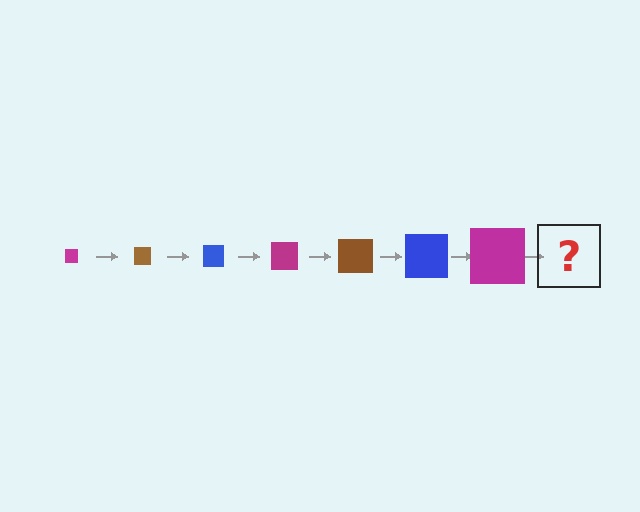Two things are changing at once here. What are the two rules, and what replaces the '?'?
The two rules are that the square grows larger each step and the color cycles through magenta, brown, and blue. The '?' should be a brown square, larger than the previous one.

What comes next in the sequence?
The next element should be a brown square, larger than the previous one.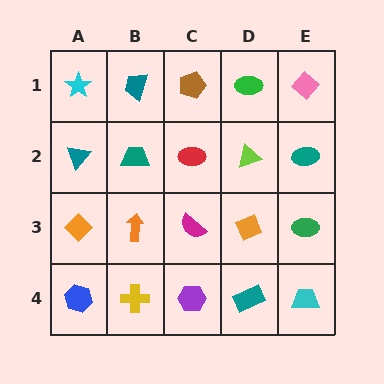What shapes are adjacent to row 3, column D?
A lime triangle (row 2, column D), a teal rectangle (row 4, column D), a magenta semicircle (row 3, column C), a green ellipse (row 3, column E).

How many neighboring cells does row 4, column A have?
2.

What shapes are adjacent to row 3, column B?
A teal trapezoid (row 2, column B), a yellow cross (row 4, column B), an orange diamond (row 3, column A), a magenta semicircle (row 3, column C).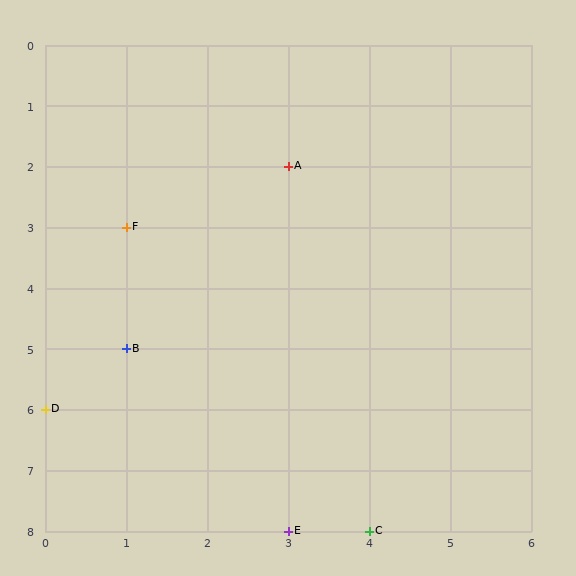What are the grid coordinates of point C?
Point C is at grid coordinates (4, 8).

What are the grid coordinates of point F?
Point F is at grid coordinates (1, 3).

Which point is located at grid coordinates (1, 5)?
Point B is at (1, 5).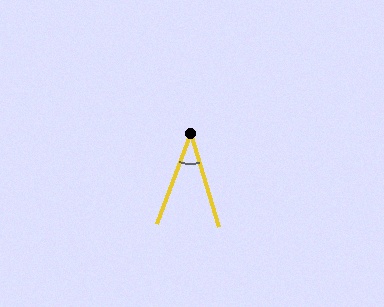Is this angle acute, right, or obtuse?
It is acute.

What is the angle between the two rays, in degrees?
Approximately 38 degrees.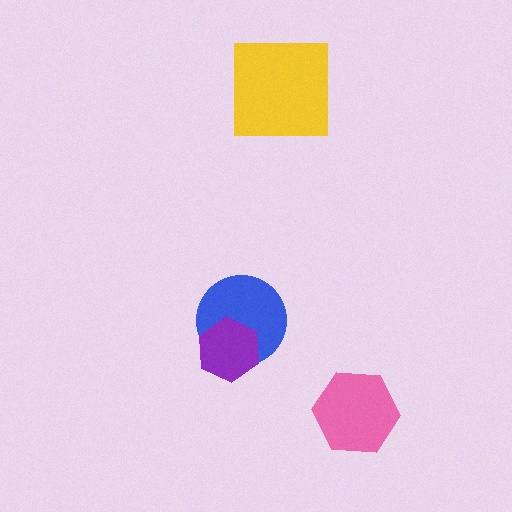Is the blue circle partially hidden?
Yes, it is partially covered by another shape.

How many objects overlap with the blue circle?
1 object overlaps with the blue circle.